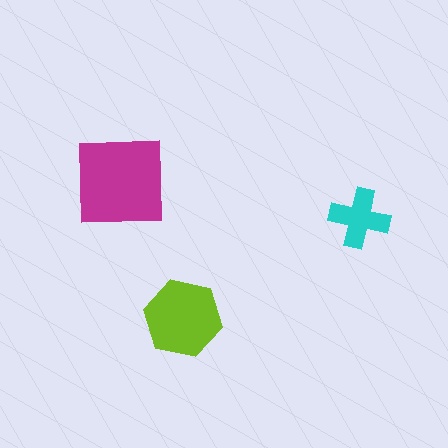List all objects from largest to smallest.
The magenta square, the lime hexagon, the cyan cross.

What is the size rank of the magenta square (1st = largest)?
1st.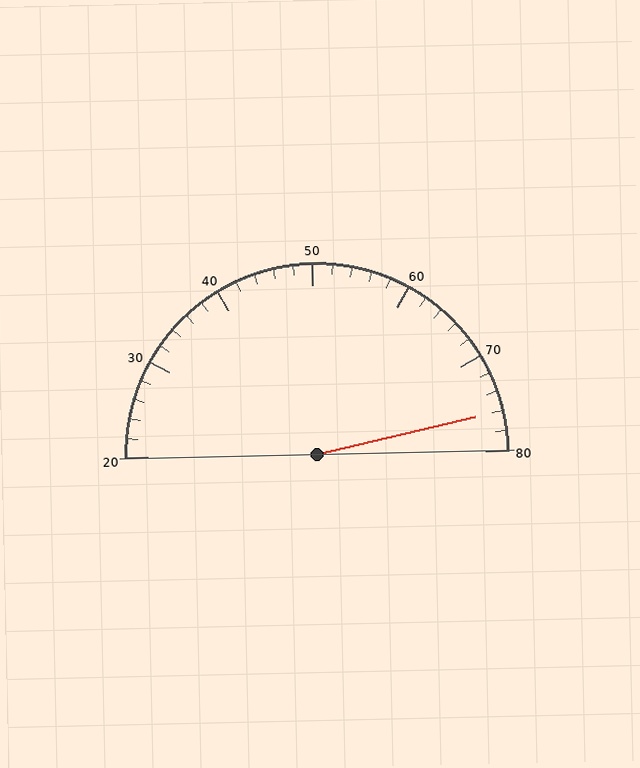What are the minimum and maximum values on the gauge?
The gauge ranges from 20 to 80.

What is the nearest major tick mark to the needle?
The nearest major tick mark is 80.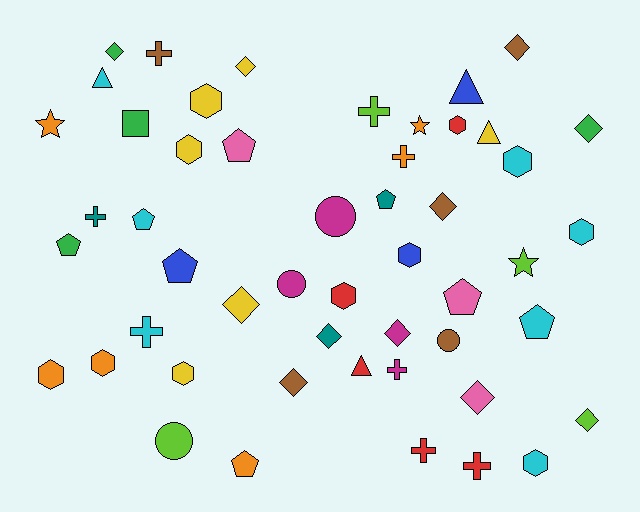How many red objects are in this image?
There are 5 red objects.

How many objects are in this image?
There are 50 objects.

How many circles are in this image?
There are 4 circles.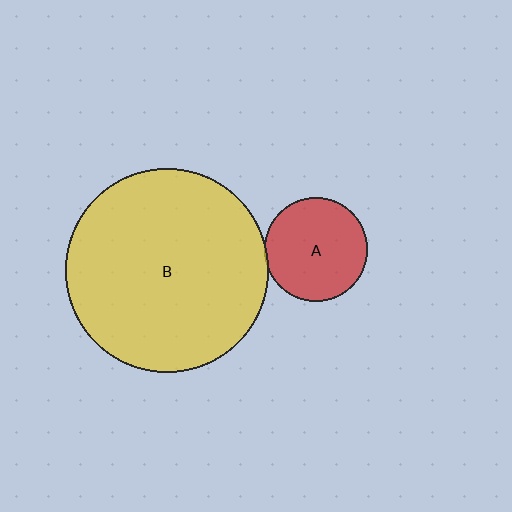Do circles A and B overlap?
Yes.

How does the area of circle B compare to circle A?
Approximately 3.9 times.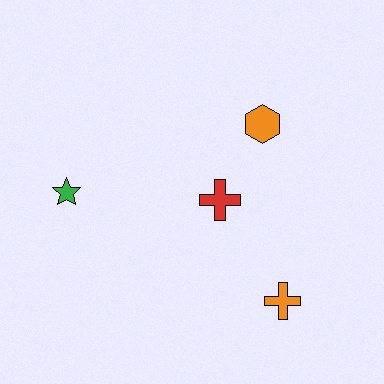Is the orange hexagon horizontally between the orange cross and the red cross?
Yes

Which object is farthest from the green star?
The orange cross is farthest from the green star.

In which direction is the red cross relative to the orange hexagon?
The red cross is below the orange hexagon.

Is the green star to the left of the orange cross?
Yes